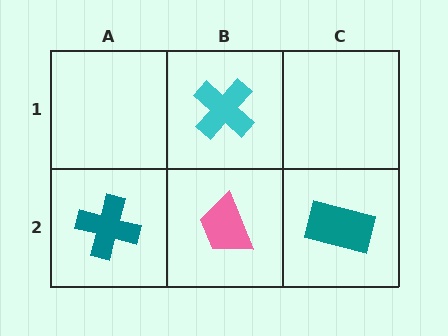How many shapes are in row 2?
3 shapes.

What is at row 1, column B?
A cyan cross.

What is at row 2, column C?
A teal rectangle.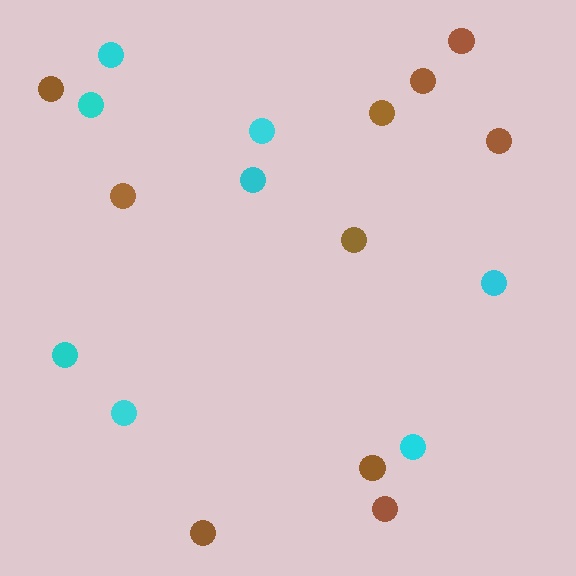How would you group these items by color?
There are 2 groups: one group of brown circles (10) and one group of cyan circles (8).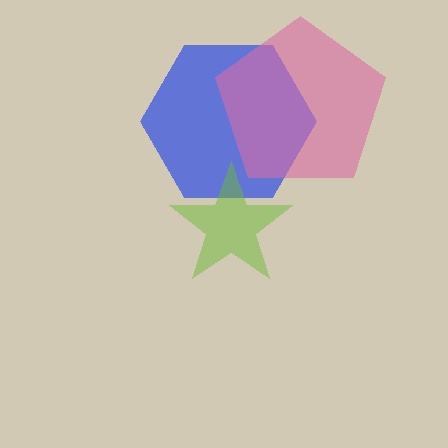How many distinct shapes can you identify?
There are 3 distinct shapes: a blue hexagon, a pink pentagon, a lime star.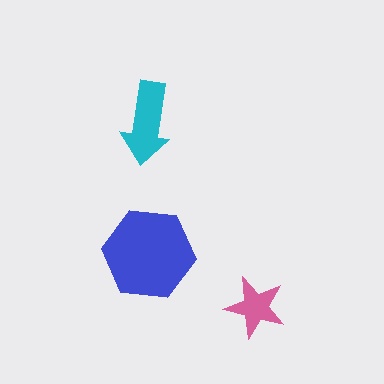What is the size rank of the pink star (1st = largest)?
3rd.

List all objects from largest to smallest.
The blue hexagon, the cyan arrow, the pink star.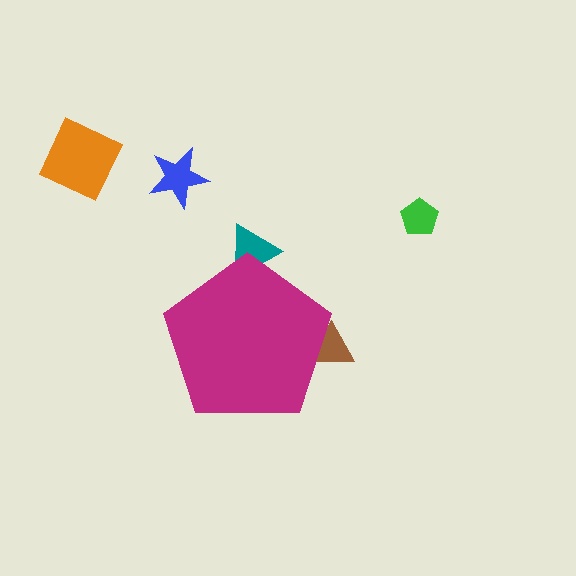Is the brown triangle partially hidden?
Yes, the brown triangle is partially hidden behind the magenta pentagon.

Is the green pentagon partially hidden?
No, the green pentagon is fully visible.